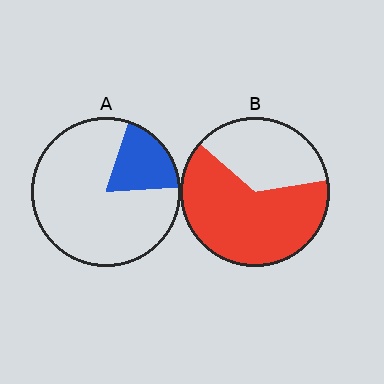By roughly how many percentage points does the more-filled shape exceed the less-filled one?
By roughly 45 percentage points (B over A).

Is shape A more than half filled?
No.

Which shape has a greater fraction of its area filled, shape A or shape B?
Shape B.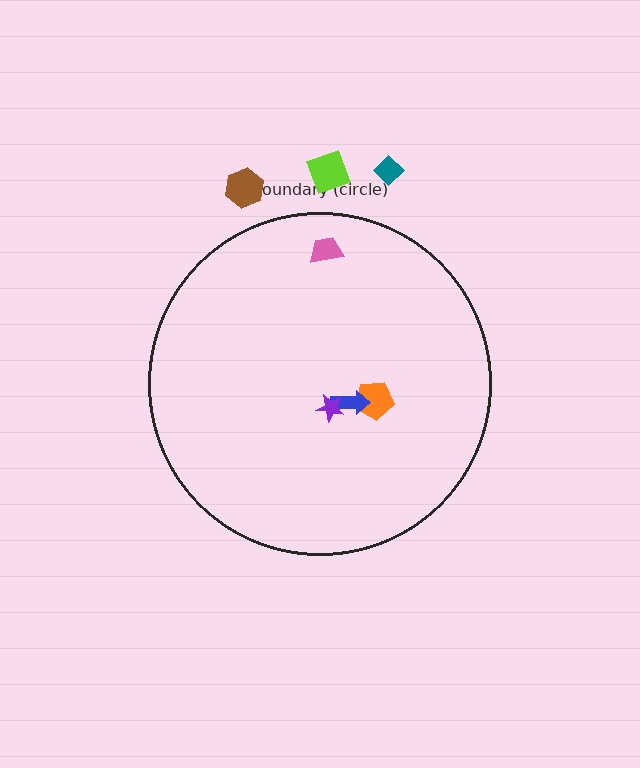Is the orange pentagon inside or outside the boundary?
Inside.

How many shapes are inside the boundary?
4 inside, 3 outside.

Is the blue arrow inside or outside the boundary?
Inside.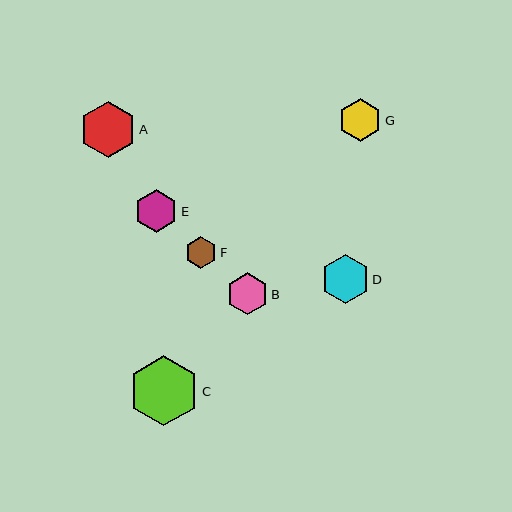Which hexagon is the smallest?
Hexagon F is the smallest with a size of approximately 32 pixels.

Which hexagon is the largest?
Hexagon C is the largest with a size of approximately 70 pixels.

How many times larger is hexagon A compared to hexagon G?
Hexagon A is approximately 1.3 times the size of hexagon G.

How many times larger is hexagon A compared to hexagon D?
Hexagon A is approximately 1.2 times the size of hexagon D.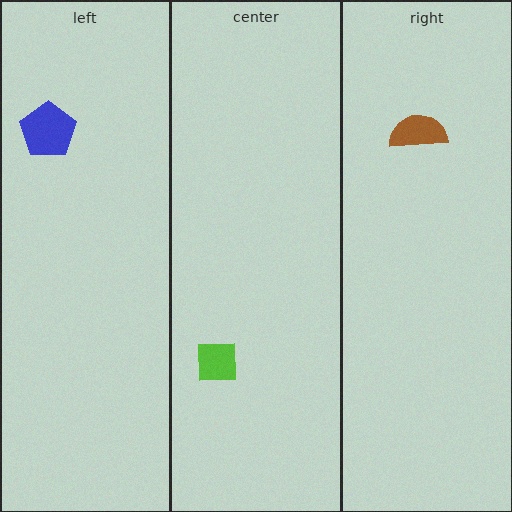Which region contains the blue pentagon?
The left region.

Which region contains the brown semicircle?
The right region.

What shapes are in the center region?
The lime square.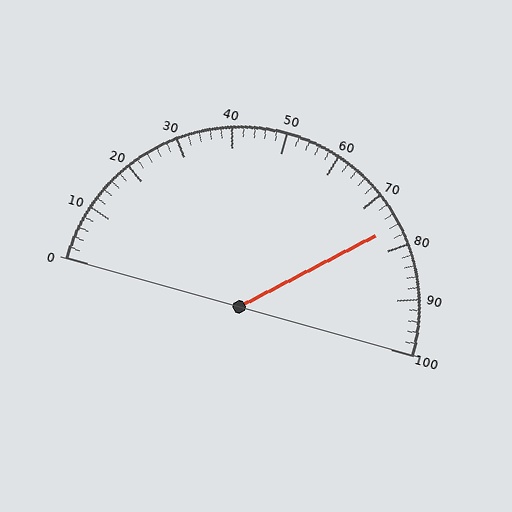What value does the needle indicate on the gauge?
The needle indicates approximately 76.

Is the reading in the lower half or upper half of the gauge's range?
The reading is in the upper half of the range (0 to 100).